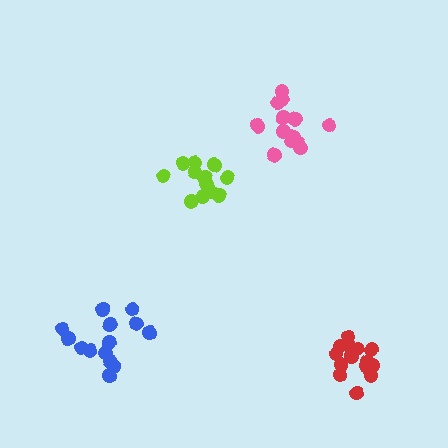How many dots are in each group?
Group 1: 12 dots, Group 2: 14 dots, Group 3: 14 dots, Group 4: 14 dots (54 total).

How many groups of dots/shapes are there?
There are 4 groups.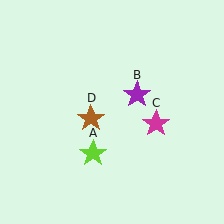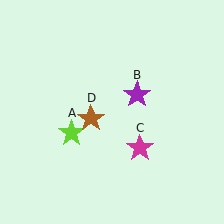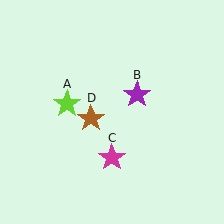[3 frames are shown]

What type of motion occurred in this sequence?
The lime star (object A), magenta star (object C) rotated clockwise around the center of the scene.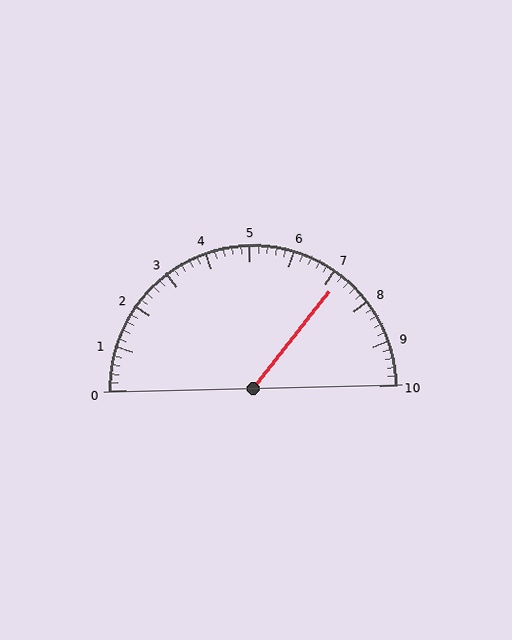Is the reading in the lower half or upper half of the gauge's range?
The reading is in the upper half of the range (0 to 10).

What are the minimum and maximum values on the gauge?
The gauge ranges from 0 to 10.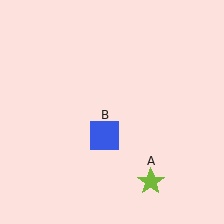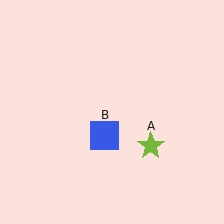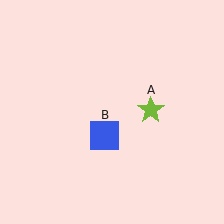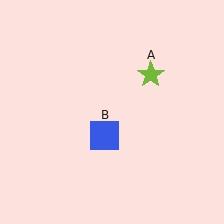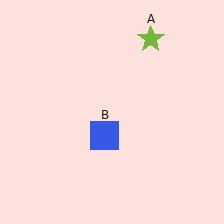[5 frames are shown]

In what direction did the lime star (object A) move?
The lime star (object A) moved up.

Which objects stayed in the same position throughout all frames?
Blue square (object B) remained stationary.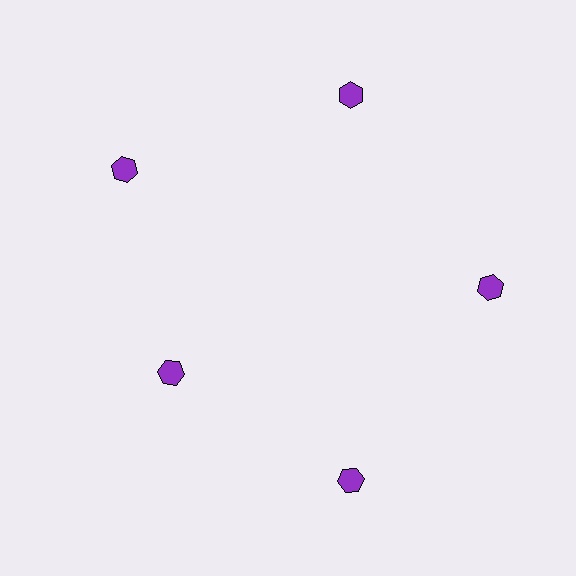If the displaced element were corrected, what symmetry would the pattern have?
It would have 5-fold rotational symmetry — the pattern would map onto itself every 72 degrees.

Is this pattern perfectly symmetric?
No. The 5 purple hexagons are arranged in a ring, but one element near the 8 o'clock position is pulled inward toward the center, breaking the 5-fold rotational symmetry.